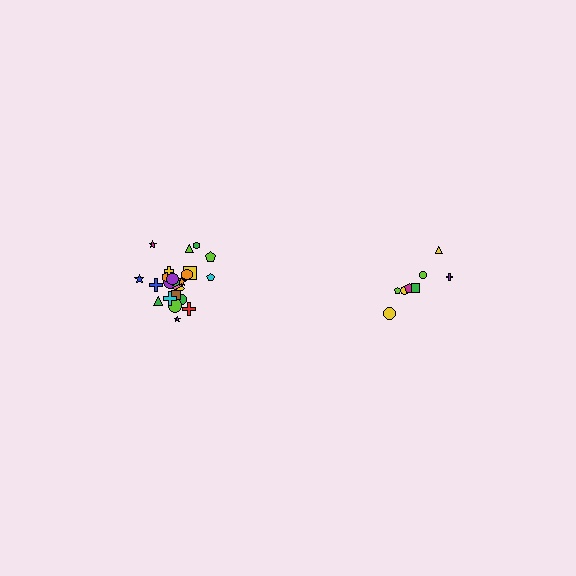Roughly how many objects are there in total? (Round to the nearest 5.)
Roughly 35 objects in total.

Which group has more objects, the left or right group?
The left group.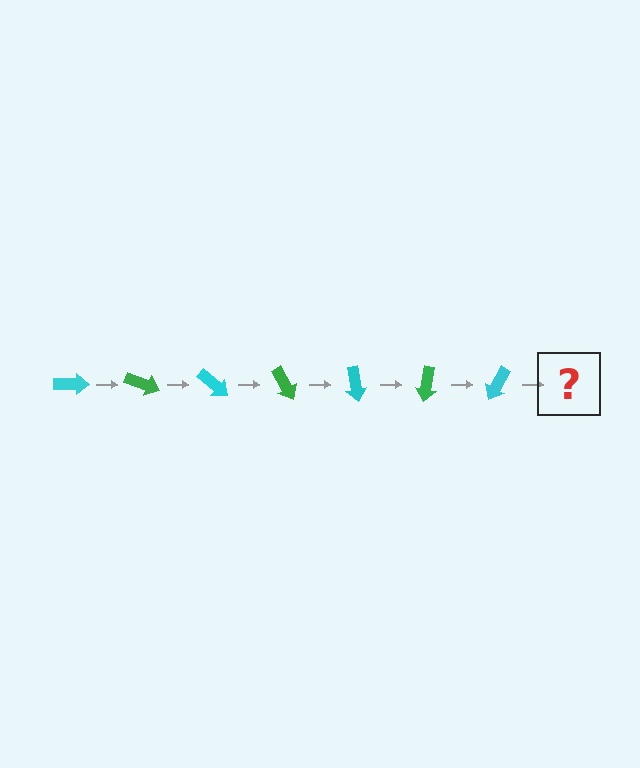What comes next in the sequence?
The next element should be a green arrow, rotated 140 degrees from the start.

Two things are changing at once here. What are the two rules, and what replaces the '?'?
The two rules are that it rotates 20 degrees each step and the color cycles through cyan and green. The '?' should be a green arrow, rotated 140 degrees from the start.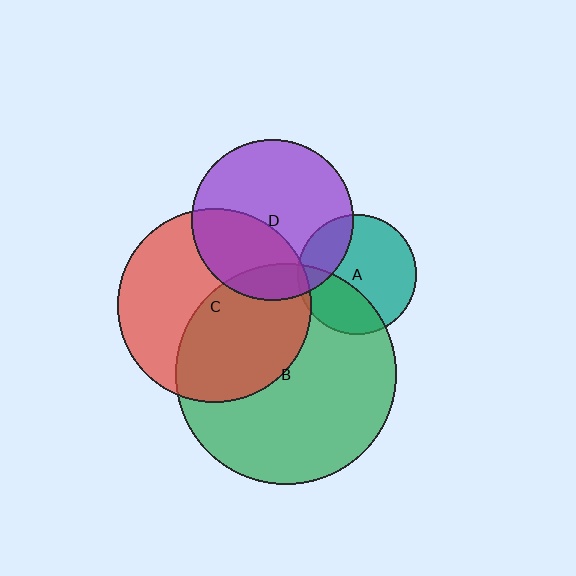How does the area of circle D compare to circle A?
Approximately 1.8 times.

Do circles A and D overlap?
Yes.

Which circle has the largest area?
Circle B (green).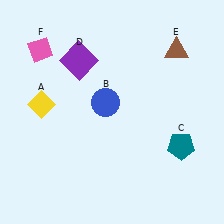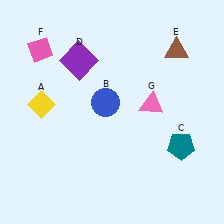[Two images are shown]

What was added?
A pink triangle (G) was added in Image 2.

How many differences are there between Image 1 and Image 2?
There is 1 difference between the two images.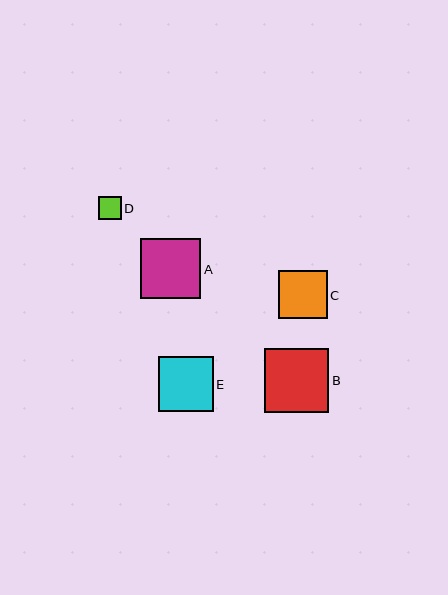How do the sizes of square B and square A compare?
Square B and square A are approximately the same size.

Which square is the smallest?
Square D is the smallest with a size of approximately 22 pixels.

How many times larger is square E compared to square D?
Square E is approximately 2.5 times the size of square D.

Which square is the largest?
Square B is the largest with a size of approximately 64 pixels.